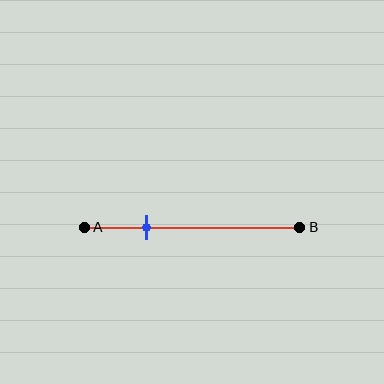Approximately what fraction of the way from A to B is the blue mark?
The blue mark is approximately 30% of the way from A to B.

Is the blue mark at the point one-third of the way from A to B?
No, the mark is at about 30% from A, not at the 33% one-third point.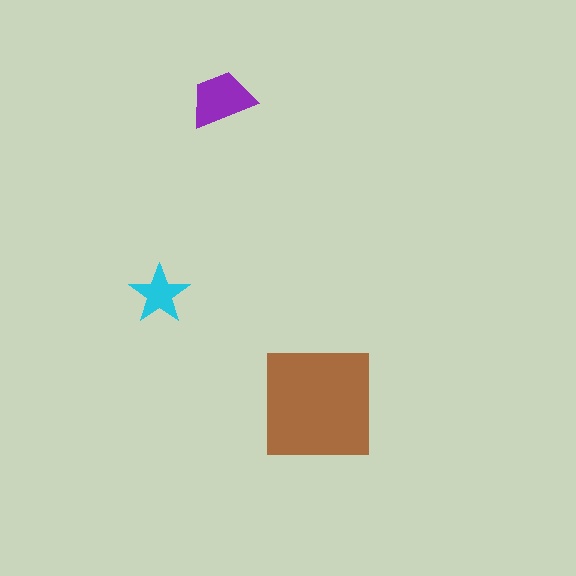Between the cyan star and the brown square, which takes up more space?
The brown square.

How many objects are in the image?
There are 3 objects in the image.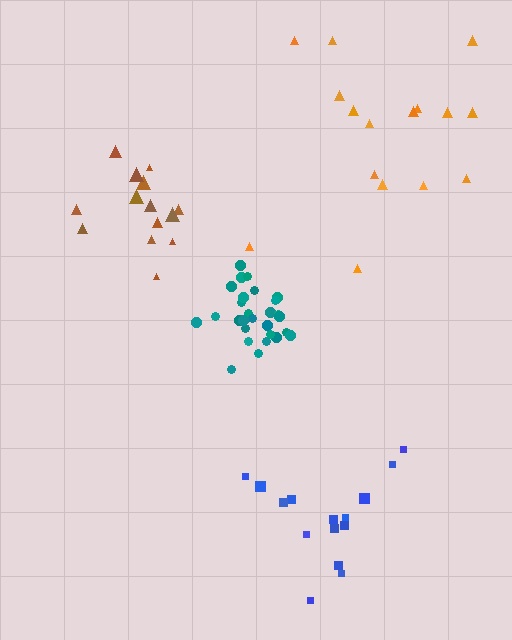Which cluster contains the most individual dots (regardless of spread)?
Teal (28).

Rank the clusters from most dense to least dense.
teal, blue, brown, orange.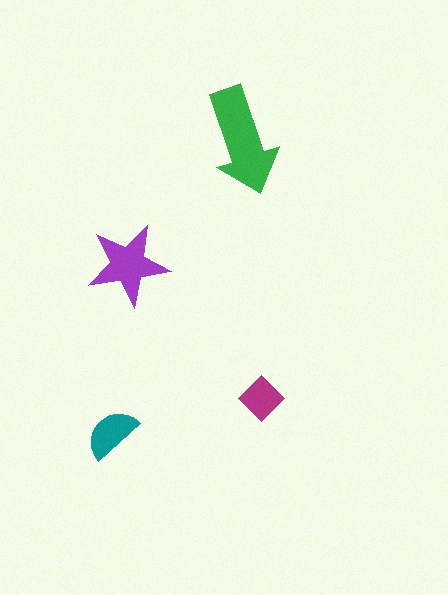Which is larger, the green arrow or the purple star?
The green arrow.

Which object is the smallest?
The magenta diamond.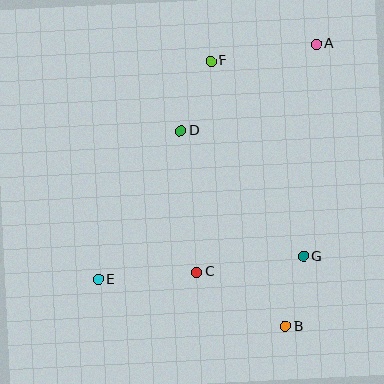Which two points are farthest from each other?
Points A and E are farthest from each other.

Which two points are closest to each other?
Points B and G are closest to each other.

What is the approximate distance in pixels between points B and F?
The distance between B and F is approximately 275 pixels.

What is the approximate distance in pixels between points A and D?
The distance between A and D is approximately 161 pixels.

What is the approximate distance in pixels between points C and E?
The distance between C and E is approximately 99 pixels.